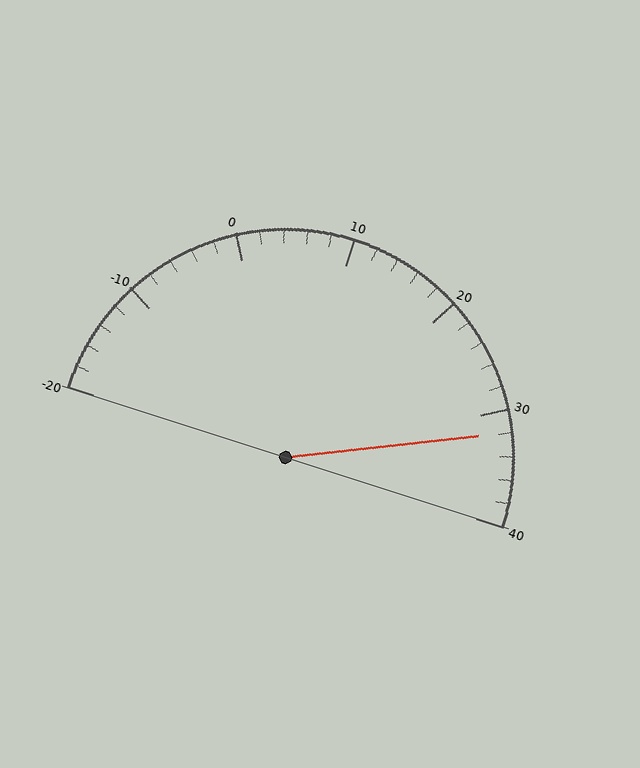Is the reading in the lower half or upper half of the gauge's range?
The reading is in the upper half of the range (-20 to 40).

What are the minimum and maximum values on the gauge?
The gauge ranges from -20 to 40.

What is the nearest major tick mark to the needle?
The nearest major tick mark is 30.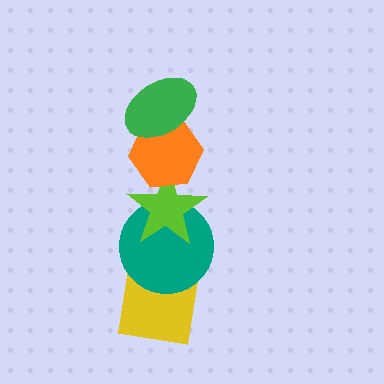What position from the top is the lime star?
The lime star is 3rd from the top.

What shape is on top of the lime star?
The orange hexagon is on top of the lime star.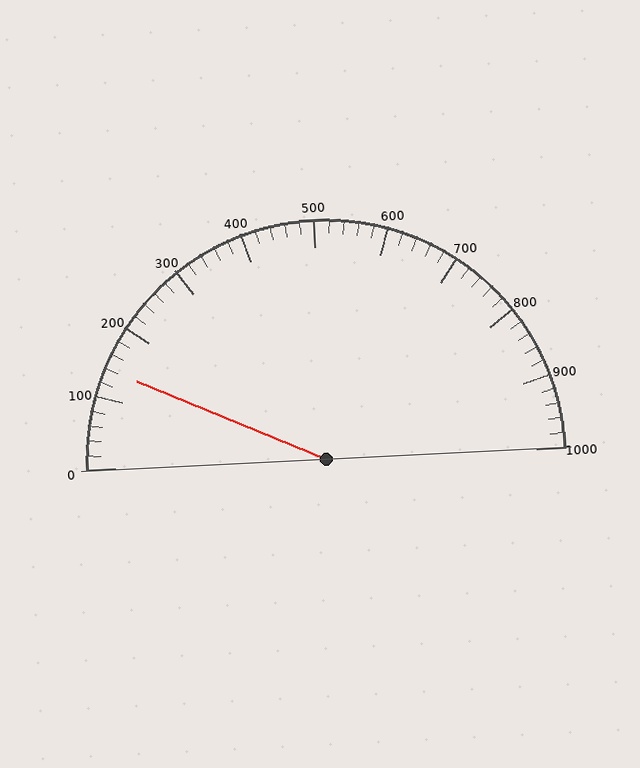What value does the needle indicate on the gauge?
The needle indicates approximately 140.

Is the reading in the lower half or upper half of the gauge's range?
The reading is in the lower half of the range (0 to 1000).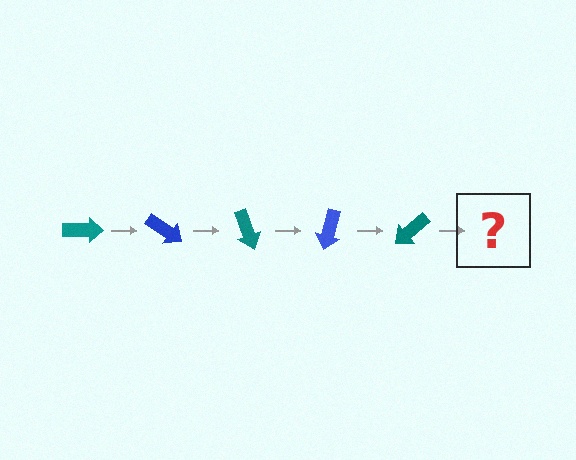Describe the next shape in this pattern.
It should be a blue arrow, rotated 175 degrees from the start.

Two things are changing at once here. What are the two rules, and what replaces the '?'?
The two rules are that it rotates 35 degrees each step and the color cycles through teal and blue. The '?' should be a blue arrow, rotated 175 degrees from the start.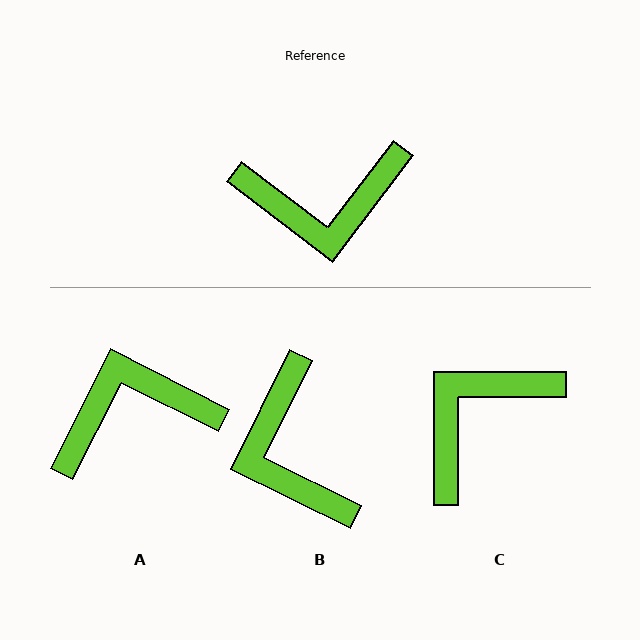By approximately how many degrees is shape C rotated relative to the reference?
Approximately 143 degrees clockwise.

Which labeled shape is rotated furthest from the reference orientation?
A, about 169 degrees away.